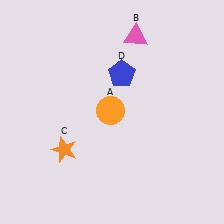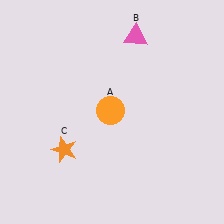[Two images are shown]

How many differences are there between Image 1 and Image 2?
There is 1 difference between the two images.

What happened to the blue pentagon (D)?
The blue pentagon (D) was removed in Image 2. It was in the top-right area of Image 1.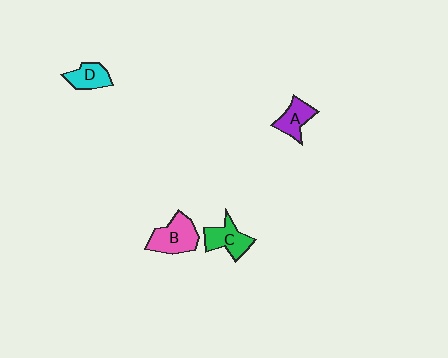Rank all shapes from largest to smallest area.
From largest to smallest: B (pink), C (green), A (purple), D (cyan).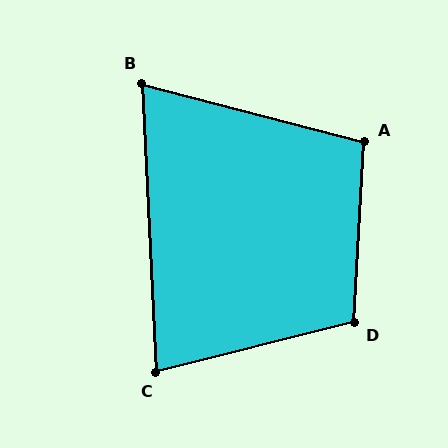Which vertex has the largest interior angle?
D, at approximately 108 degrees.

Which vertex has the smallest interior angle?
B, at approximately 72 degrees.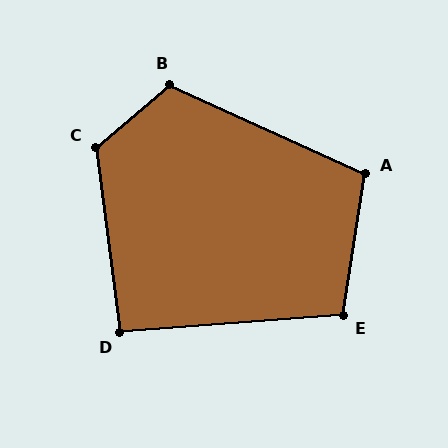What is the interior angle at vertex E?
Approximately 103 degrees (obtuse).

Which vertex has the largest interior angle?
C, at approximately 123 degrees.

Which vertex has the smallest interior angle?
D, at approximately 93 degrees.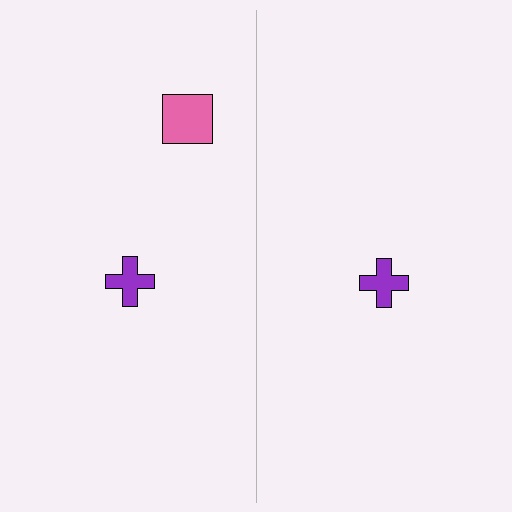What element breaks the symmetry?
A pink square is missing from the right side.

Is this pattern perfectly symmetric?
No, the pattern is not perfectly symmetric. A pink square is missing from the right side.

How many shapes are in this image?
There are 3 shapes in this image.